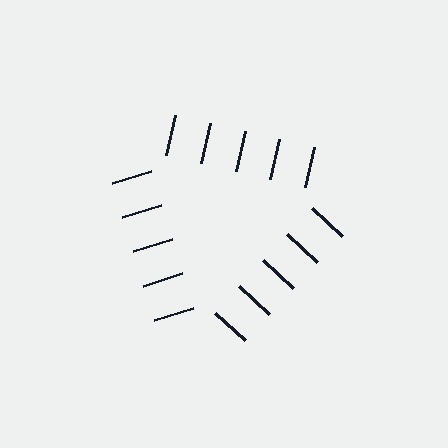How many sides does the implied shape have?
3 sides — the line-ends trace a triangle.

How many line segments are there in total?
15 — 5 along each of the 3 edges.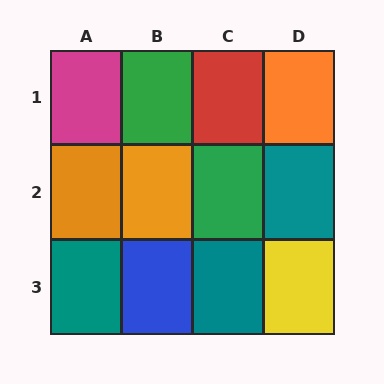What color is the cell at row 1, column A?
Magenta.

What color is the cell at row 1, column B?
Green.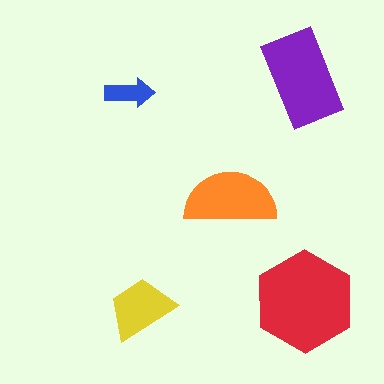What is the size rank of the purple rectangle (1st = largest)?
2nd.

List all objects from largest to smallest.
The red hexagon, the purple rectangle, the orange semicircle, the yellow trapezoid, the blue arrow.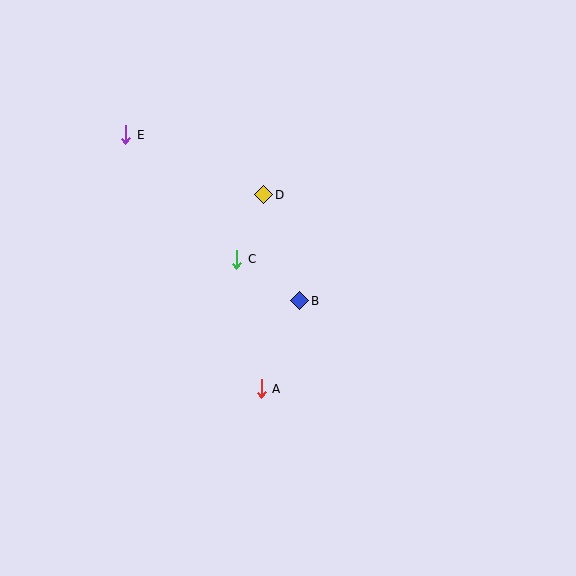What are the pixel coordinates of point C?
Point C is at (237, 259).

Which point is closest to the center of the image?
Point B at (300, 301) is closest to the center.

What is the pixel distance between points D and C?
The distance between D and C is 70 pixels.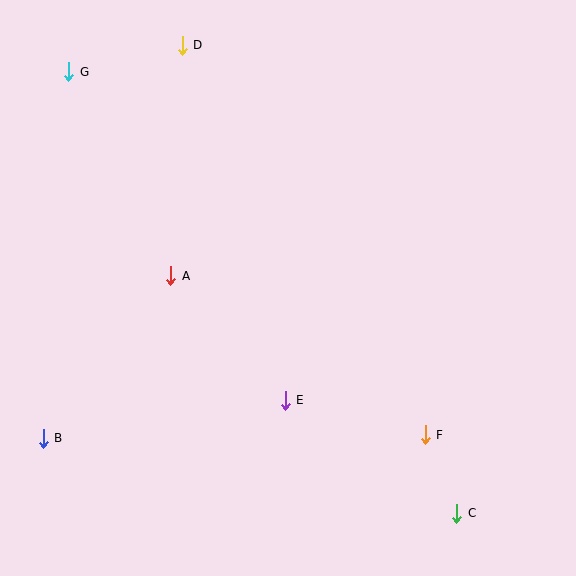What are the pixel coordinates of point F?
Point F is at (425, 435).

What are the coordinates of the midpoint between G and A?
The midpoint between G and A is at (120, 174).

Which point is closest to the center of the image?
Point E at (285, 400) is closest to the center.